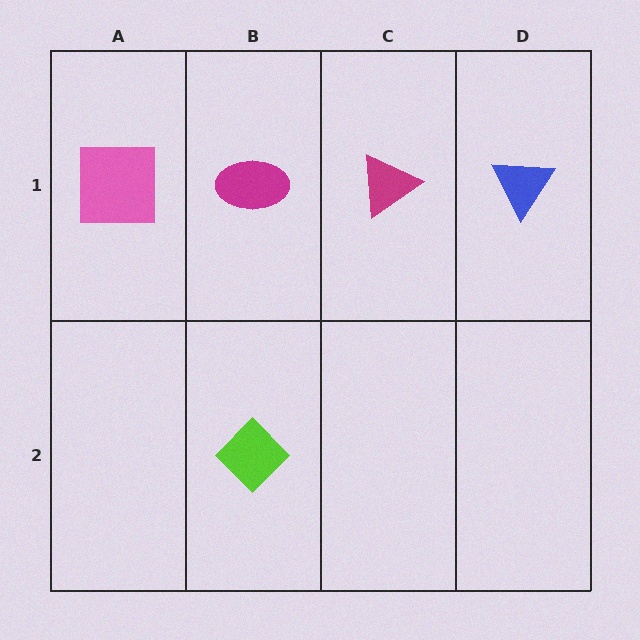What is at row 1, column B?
A magenta ellipse.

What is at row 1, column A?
A pink square.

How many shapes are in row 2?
1 shape.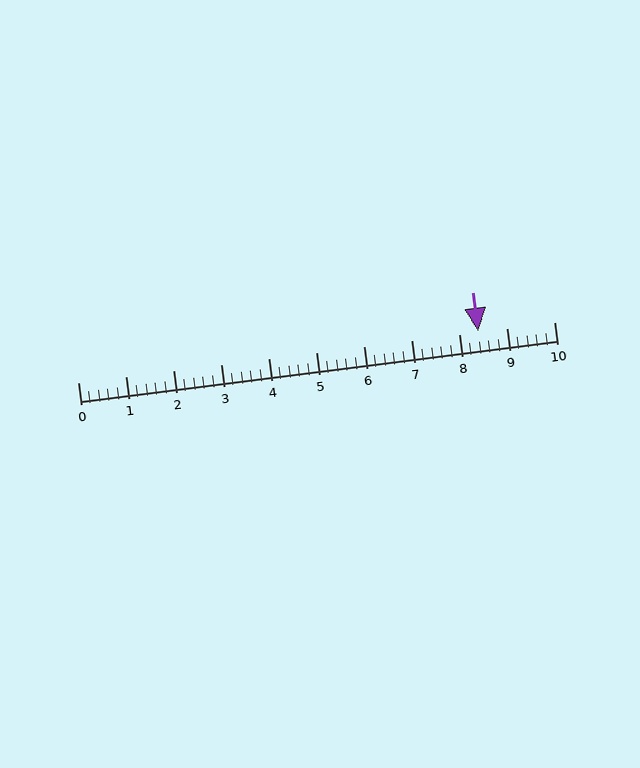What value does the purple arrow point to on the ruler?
The purple arrow points to approximately 8.4.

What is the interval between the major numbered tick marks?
The major tick marks are spaced 1 units apart.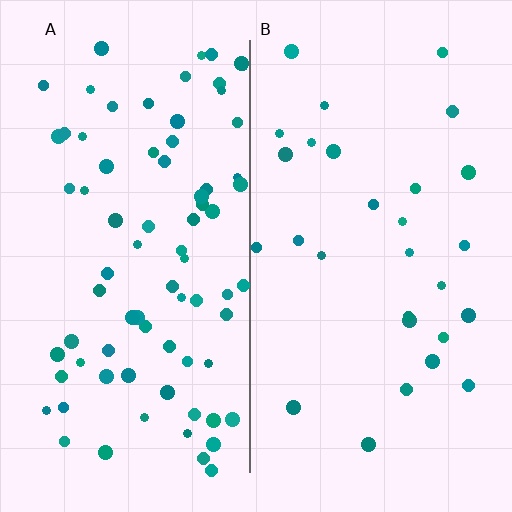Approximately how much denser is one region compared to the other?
Approximately 2.7× — region A over region B.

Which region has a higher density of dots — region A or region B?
A (the left).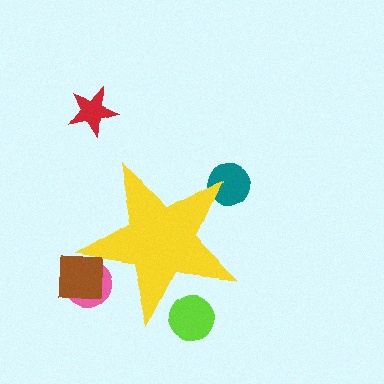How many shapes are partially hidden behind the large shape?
4 shapes are partially hidden.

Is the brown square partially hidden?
Yes, the brown square is partially hidden behind the yellow star.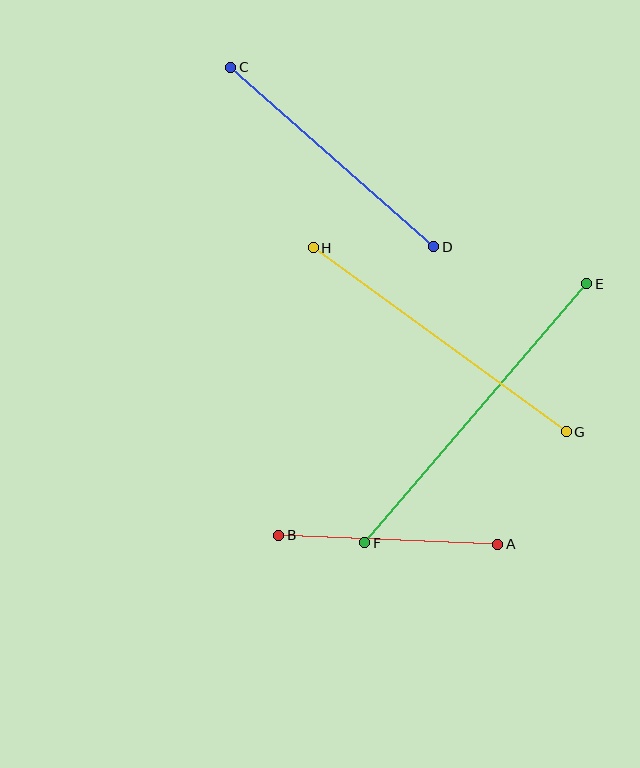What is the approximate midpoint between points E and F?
The midpoint is at approximately (476, 413) pixels.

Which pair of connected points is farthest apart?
Points E and F are farthest apart.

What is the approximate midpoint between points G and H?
The midpoint is at approximately (440, 340) pixels.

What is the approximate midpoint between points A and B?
The midpoint is at approximately (388, 540) pixels.